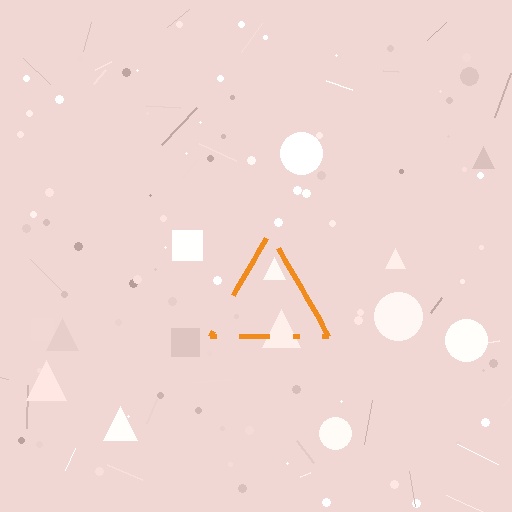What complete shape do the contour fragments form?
The contour fragments form a triangle.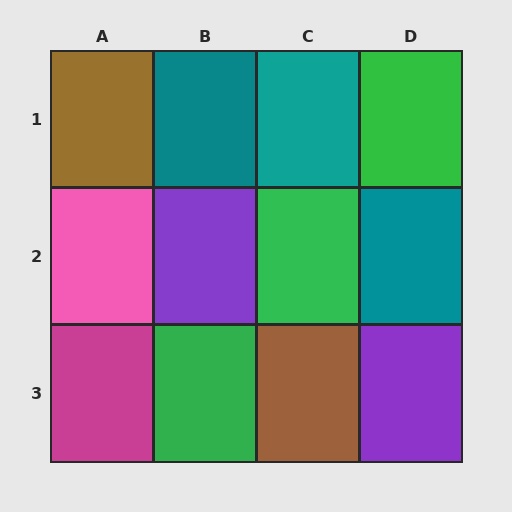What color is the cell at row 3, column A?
Magenta.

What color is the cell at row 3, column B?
Green.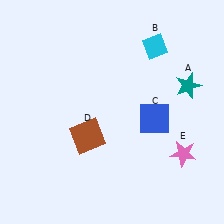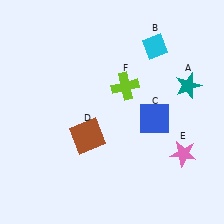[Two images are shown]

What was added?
A lime cross (F) was added in Image 2.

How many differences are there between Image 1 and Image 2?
There is 1 difference between the two images.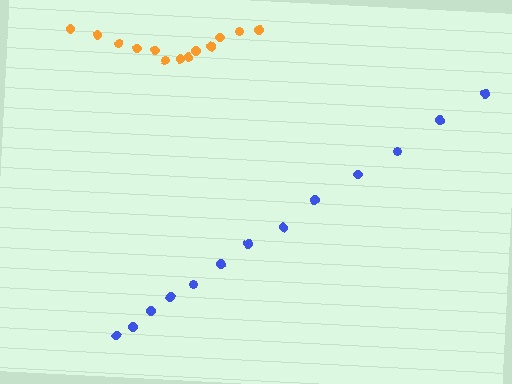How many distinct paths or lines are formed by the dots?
There are 2 distinct paths.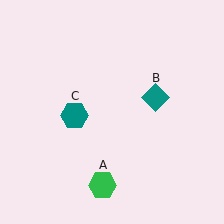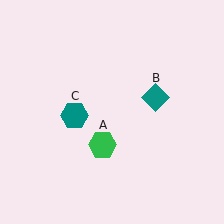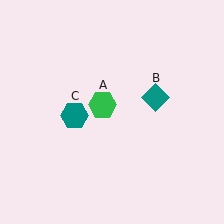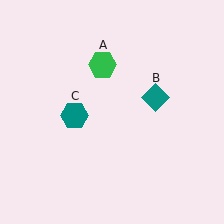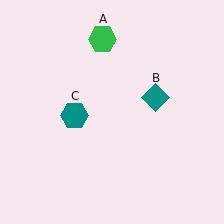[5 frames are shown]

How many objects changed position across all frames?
1 object changed position: green hexagon (object A).